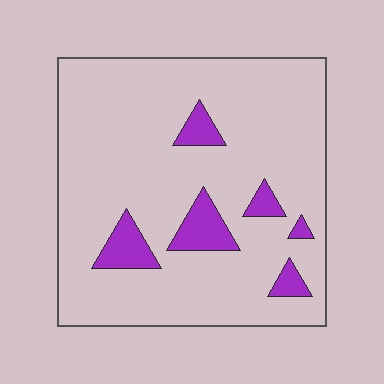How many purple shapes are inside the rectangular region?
6.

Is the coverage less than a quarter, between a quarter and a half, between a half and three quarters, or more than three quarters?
Less than a quarter.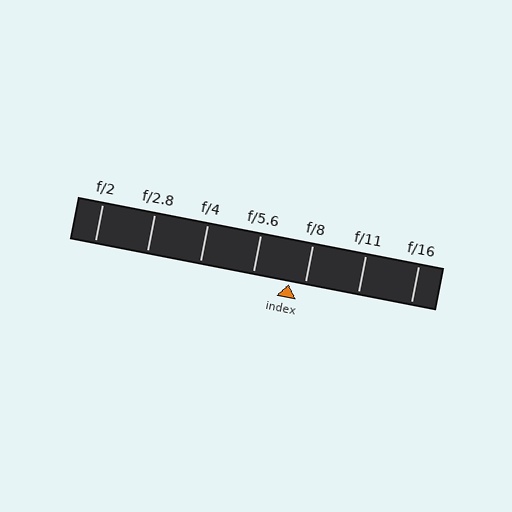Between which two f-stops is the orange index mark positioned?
The index mark is between f/5.6 and f/8.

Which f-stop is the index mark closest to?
The index mark is closest to f/8.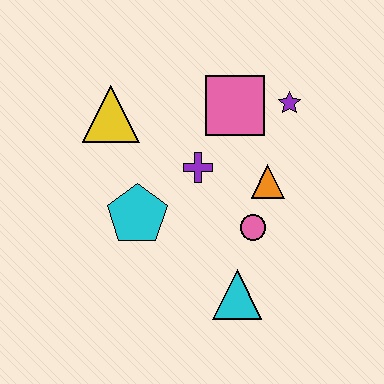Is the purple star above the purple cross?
Yes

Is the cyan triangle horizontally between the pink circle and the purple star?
No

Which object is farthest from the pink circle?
The yellow triangle is farthest from the pink circle.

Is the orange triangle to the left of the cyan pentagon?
No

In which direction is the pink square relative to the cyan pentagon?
The pink square is above the cyan pentagon.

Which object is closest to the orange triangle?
The pink circle is closest to the orange triangle.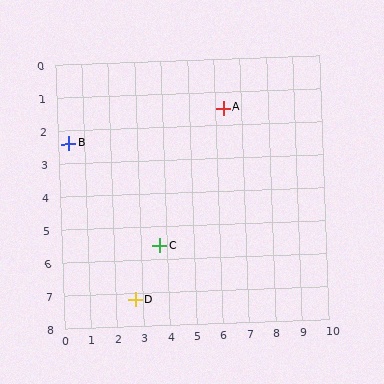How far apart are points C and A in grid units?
Points C and A are about 4.9 grid units apart.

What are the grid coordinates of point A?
Point A is at approximately (6.3, 1.5).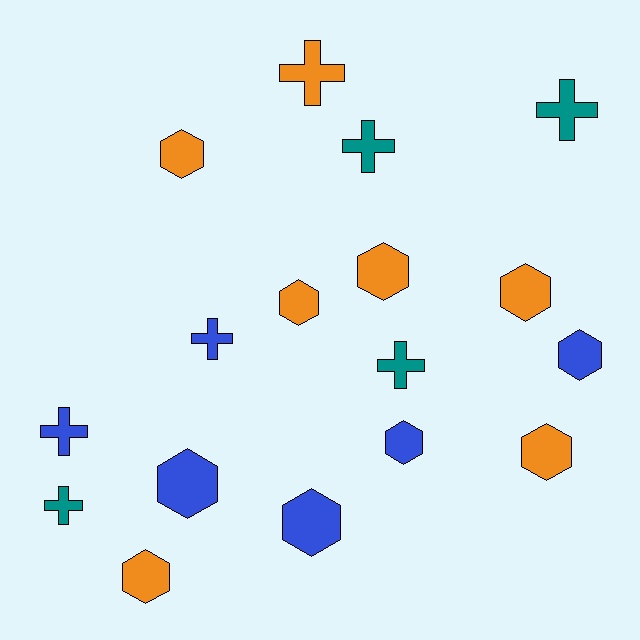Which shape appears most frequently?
Hexagon, with 10 objects.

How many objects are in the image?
There are 17 objects.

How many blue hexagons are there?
There are 4 blue hexagons.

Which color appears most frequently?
Orange, with 7 objects.